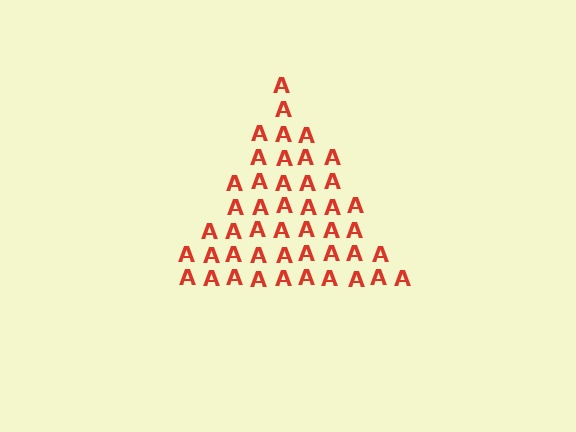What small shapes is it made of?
It is made of small letter A's.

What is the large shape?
The large shape is a triangle.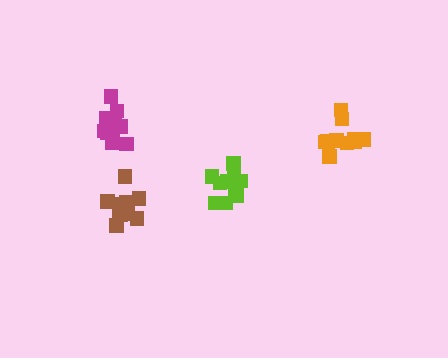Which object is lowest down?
The brown cluster is bottommost.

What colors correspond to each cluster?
The clusters are colored: brown, lime, magenta, orange.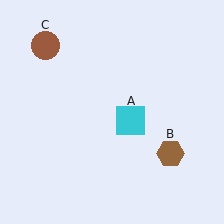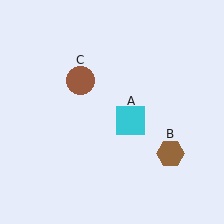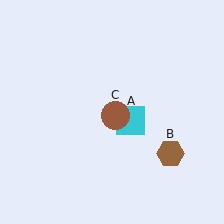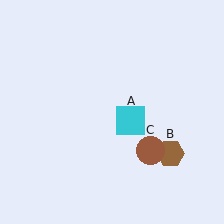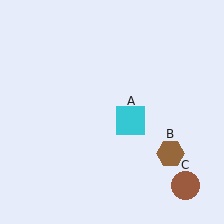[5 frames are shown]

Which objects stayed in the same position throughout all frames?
Cyan square (object A) and brown hexagon (object B) remained stationary.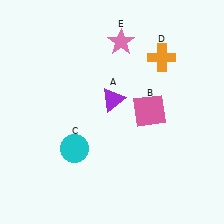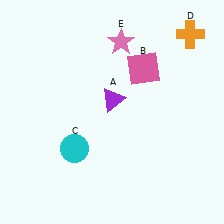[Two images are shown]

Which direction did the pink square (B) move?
The pink square (B) moved up.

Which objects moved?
The objects that moved are: the pink square (B), the orange cross (D).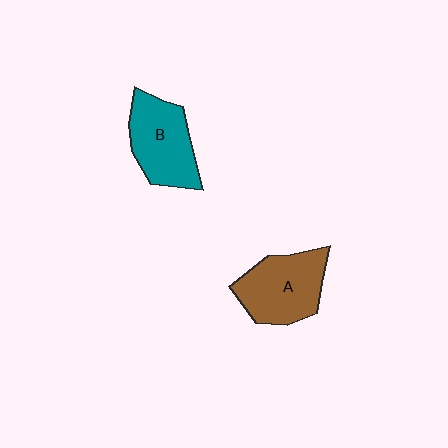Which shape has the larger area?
Shape A (brown).